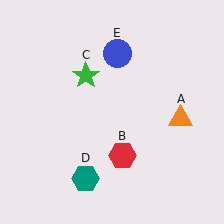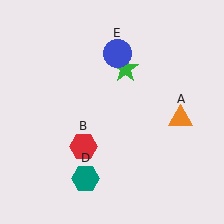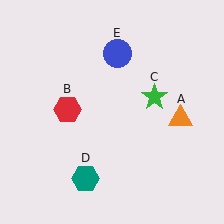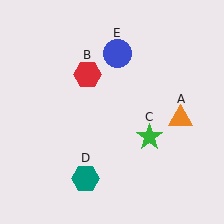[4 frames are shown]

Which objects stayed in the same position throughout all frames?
Orange triangle (object A) and teal hexagon (object D) and blue circle (object E) remained stationary.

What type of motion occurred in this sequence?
The red hexagon (object B), green star (object C) rotated clockwise around the center of the scene.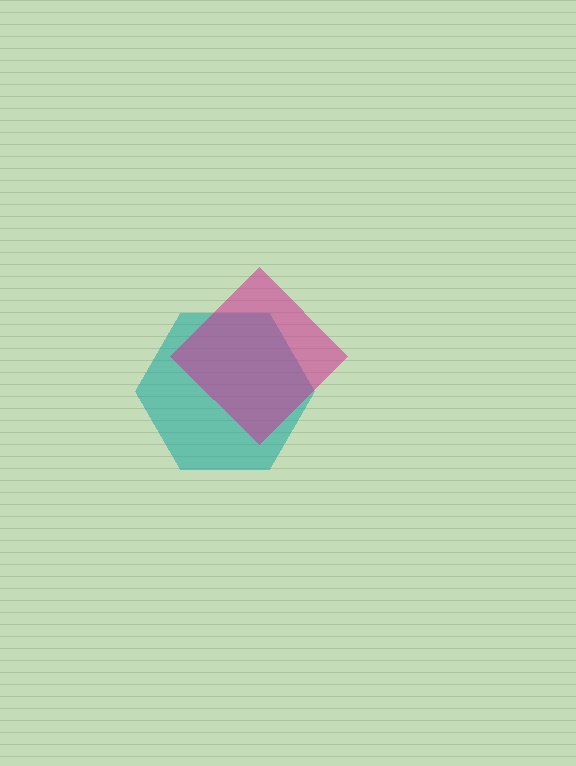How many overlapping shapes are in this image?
There are 2 overlapping shapes in the image.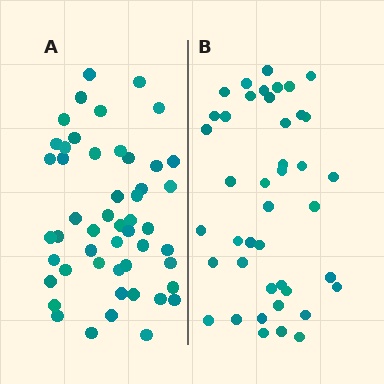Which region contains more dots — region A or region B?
Region A (the left region) has more dots.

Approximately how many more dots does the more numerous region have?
Region A has roughly 8 or so more dots than region B.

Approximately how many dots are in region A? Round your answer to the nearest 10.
About 50 dots.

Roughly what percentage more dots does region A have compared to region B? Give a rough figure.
About 20% more.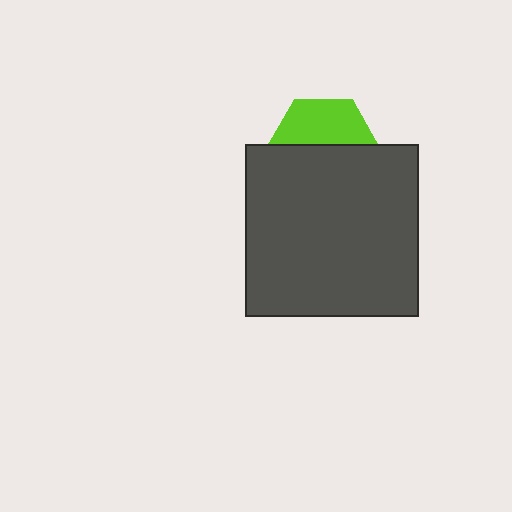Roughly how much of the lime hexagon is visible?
A small part of it is visible (roughly 42%).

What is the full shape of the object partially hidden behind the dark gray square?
The partially hidden object is a lime hexagon.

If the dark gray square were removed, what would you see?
You would see the complete lime hexagon.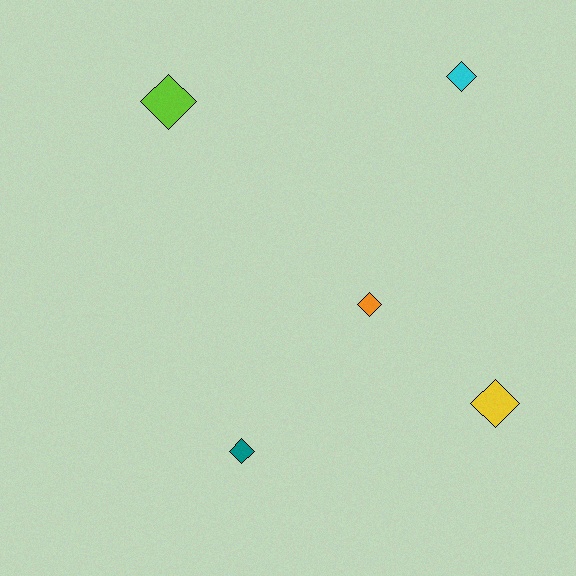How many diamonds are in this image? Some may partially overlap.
There are 5 diamonds.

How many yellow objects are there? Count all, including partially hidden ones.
There is 1 yellow object.